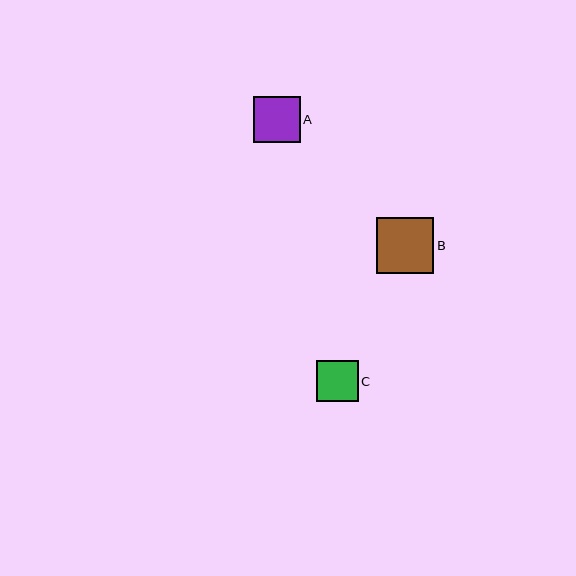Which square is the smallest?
Square C is the smallest with a size of approximately 41 pixels.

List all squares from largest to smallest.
From largest to smallest: B, A, C.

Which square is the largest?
Square B is the largest with a size of approximately 57 pixels.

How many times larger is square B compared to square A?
Square B is approximately 1.2 times the size of square A.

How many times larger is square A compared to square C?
Square A is approximately 1.1 times the size of square C.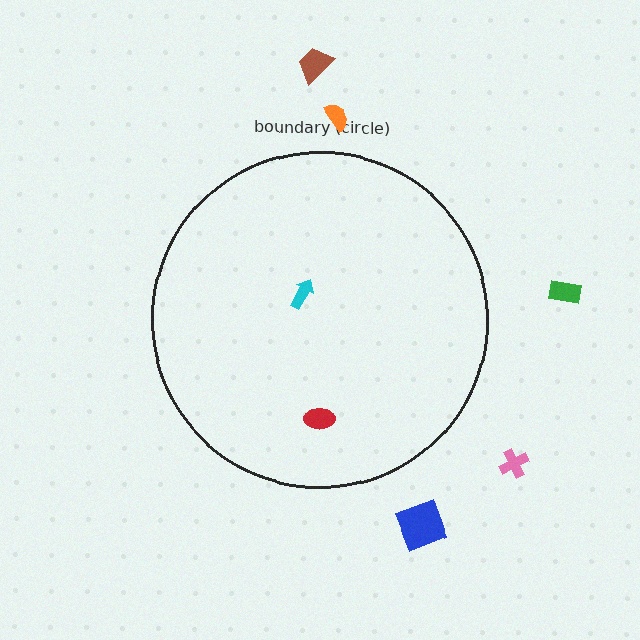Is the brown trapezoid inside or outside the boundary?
Outside.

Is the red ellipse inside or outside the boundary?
Inside.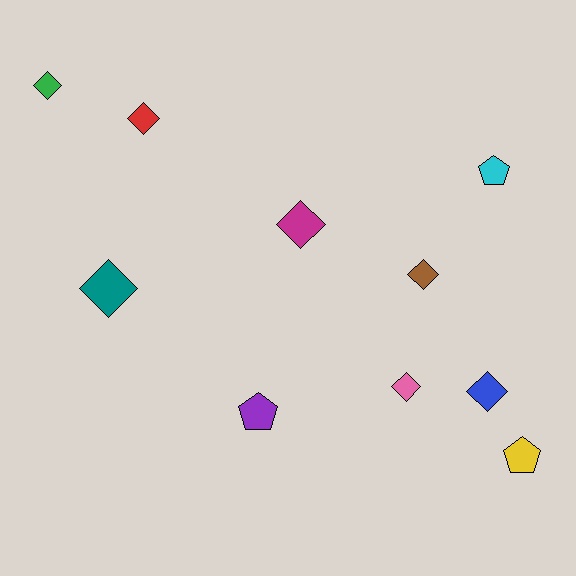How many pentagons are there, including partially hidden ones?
There are 3 pentagons.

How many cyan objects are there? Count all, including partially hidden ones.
There is 1 cyan object.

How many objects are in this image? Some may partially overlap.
There are 10 objects.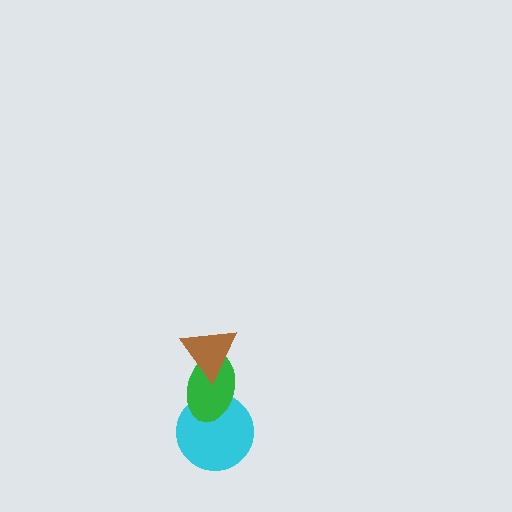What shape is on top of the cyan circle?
The green ellipse is on top of the cyan circle.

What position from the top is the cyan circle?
The cyan circle is 3rd from the top.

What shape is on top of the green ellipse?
The brown triangle is on top of the green ellipse.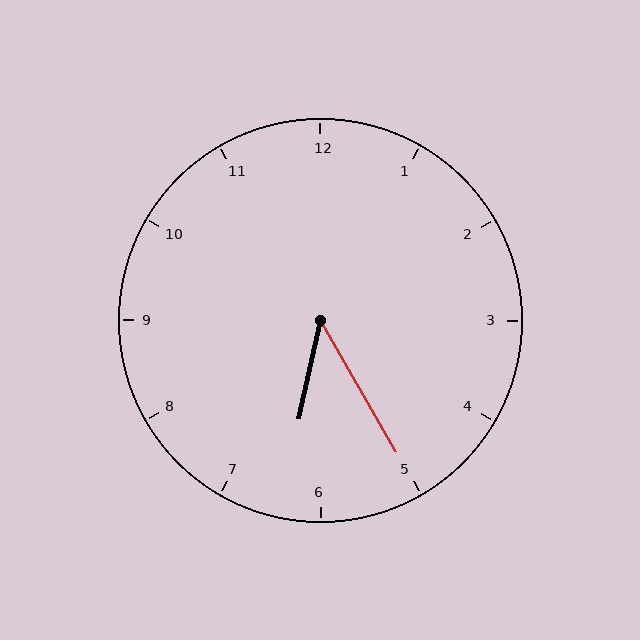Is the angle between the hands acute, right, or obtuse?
It is acute.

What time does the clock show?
6:25.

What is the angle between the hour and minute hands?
Approximately 42 degrees.